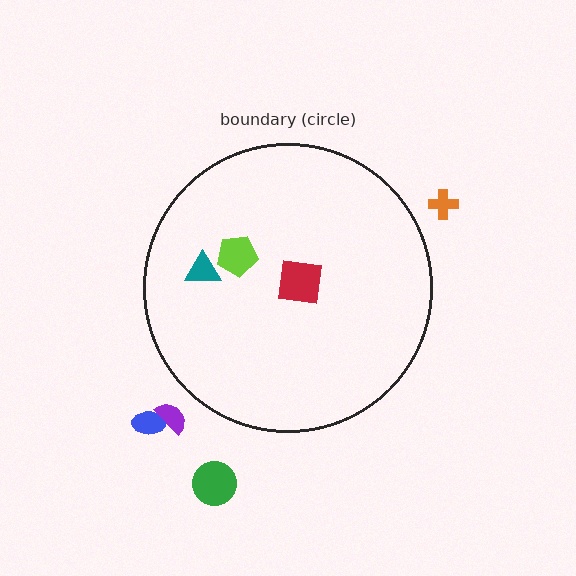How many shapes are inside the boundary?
3 inside, 4 outside.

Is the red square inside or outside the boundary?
Inside.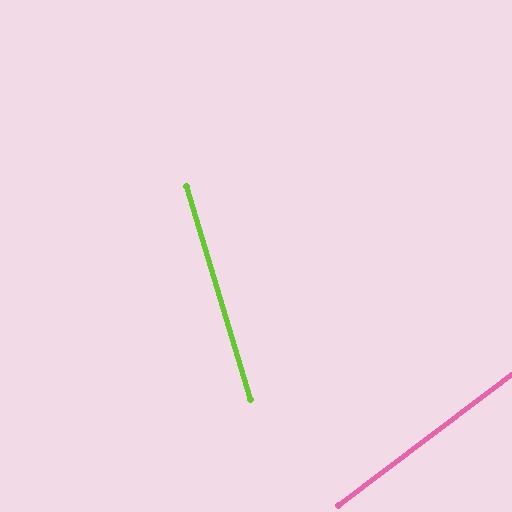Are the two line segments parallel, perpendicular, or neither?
Neither parallel nor perpendicular — they differ by about 69°.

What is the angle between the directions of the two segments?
Approximately 69 degrees.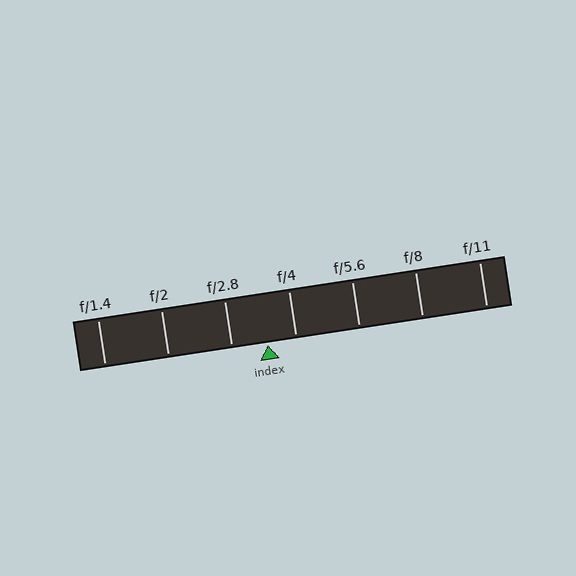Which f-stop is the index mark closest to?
The index mark is closest to f/4.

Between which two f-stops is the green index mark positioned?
The index mark is between f/2.8 and f/4.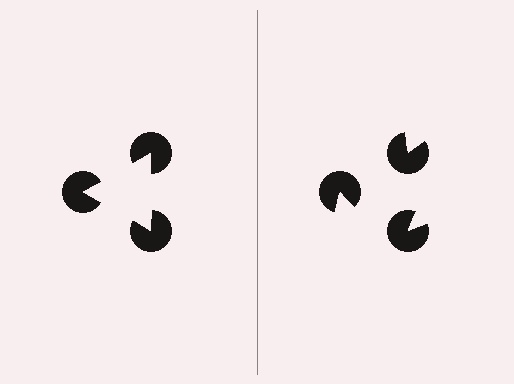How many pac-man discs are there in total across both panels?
6 — 3 on each side.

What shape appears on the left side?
An illusory triangle.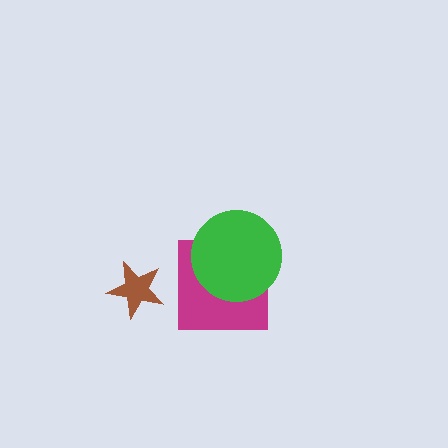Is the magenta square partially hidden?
Yes, it is partially covered by another shape.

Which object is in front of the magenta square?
The green circle is in front of the magenta square.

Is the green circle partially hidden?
No, no other shape covers it.